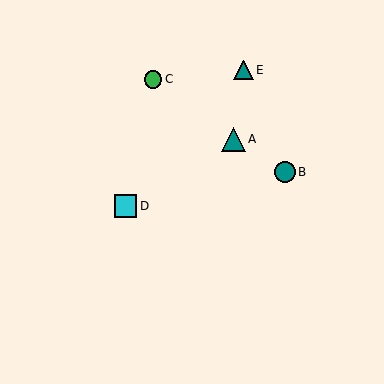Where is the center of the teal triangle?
The center of the teal triangle is at (233, 139).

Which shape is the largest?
The teal triangle (labeled A) is the largest.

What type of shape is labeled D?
Shape D is a cyan square.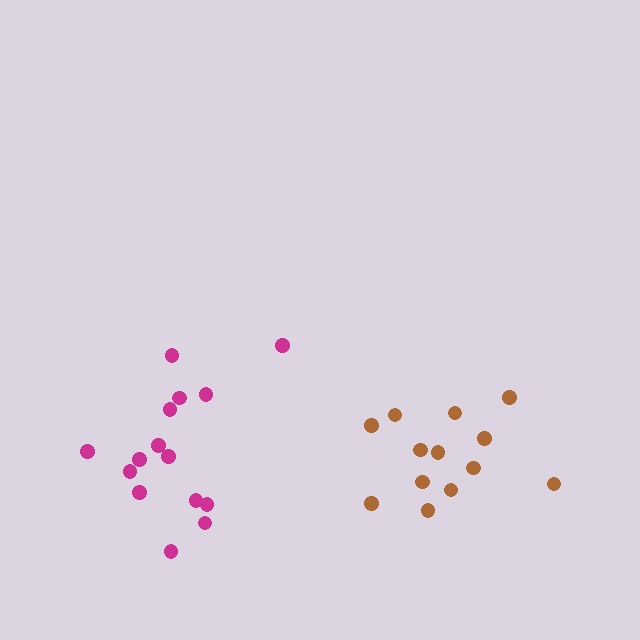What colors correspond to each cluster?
The clusters are colored: magenta, brown.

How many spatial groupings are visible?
There are 2 spatial groupings.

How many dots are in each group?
Group 1: 15 dots, Group 2: 13 dots (28 total).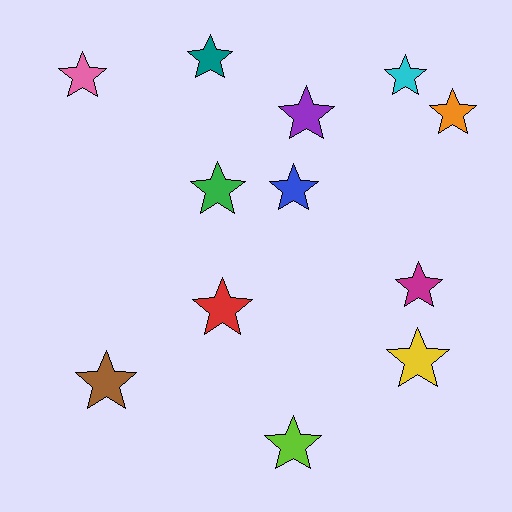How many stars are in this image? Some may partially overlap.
There are 12 stars.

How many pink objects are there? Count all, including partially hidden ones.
There is 1 pink object.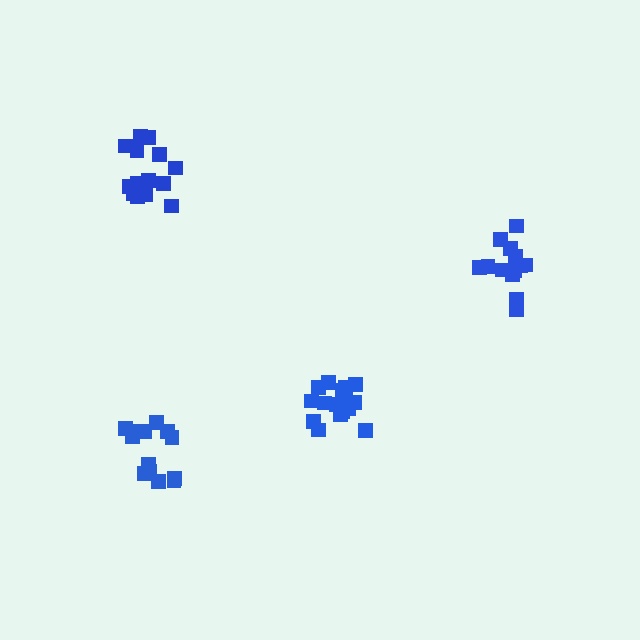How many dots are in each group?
Group 1: 15 dots, Group 2: 17 dots, Group 3: 13 dots, Group 4: 13 dots (58 total).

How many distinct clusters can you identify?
There are 4 distinct clusters.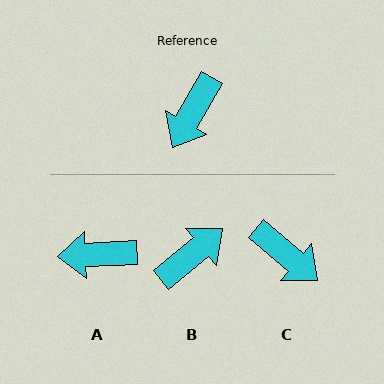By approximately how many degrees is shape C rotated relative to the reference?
Approximately 80 degrees counter-clockwise.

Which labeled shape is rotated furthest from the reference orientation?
B, about 160 degrees away.